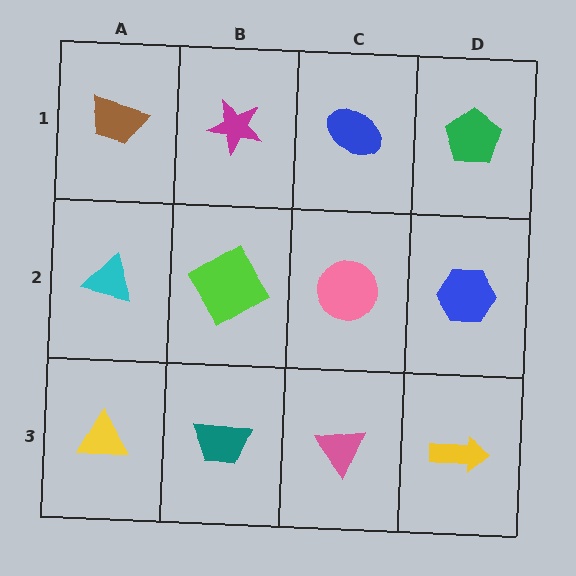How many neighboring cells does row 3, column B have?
3.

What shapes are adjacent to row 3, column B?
A lime diamond (row 2, column B), a yellow triangle (row 3, column A), a pink triangle (row 3, column C).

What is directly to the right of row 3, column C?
A yellow arrow.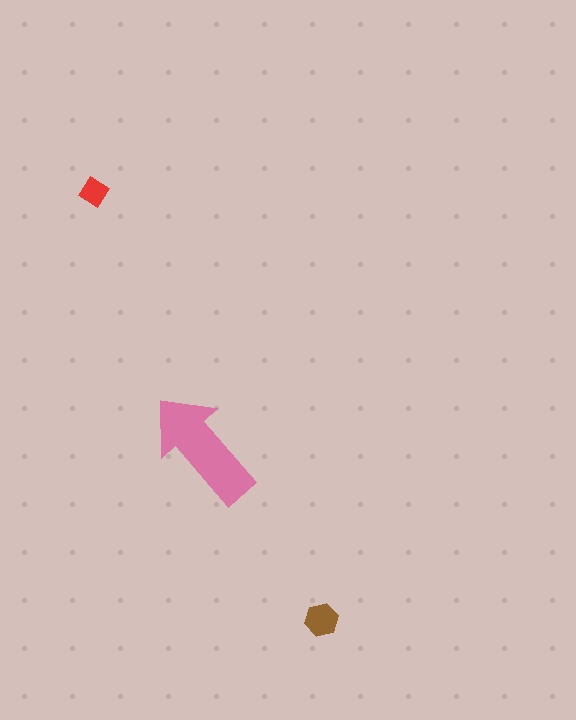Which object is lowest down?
The brown hexagon is bottommost.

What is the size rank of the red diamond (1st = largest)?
3rd.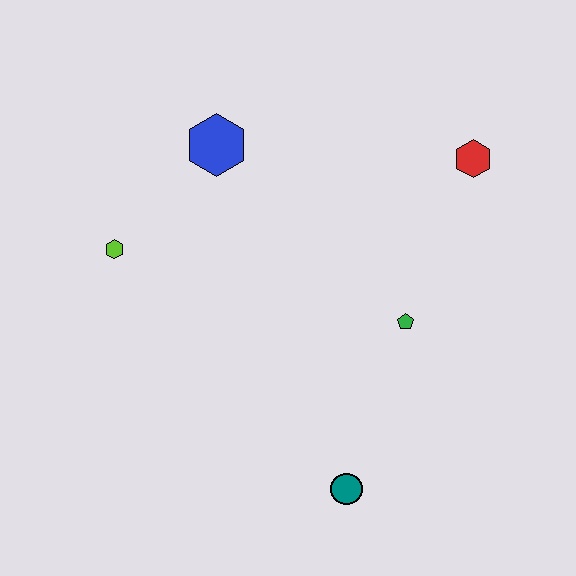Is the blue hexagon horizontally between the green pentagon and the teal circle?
No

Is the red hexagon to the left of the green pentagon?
No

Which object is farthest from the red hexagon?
The lime hexagon is farthest from the red hexagon.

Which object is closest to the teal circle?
The green pentagon is closest to the teal circle.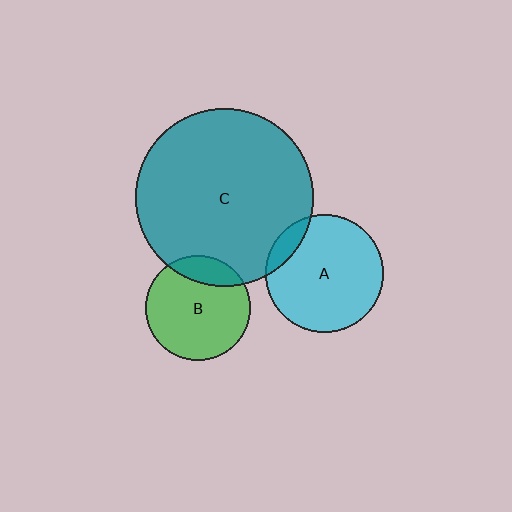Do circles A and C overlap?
Yes.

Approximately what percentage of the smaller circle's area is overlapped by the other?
Approximately 10%.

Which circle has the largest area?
Circle C (teal).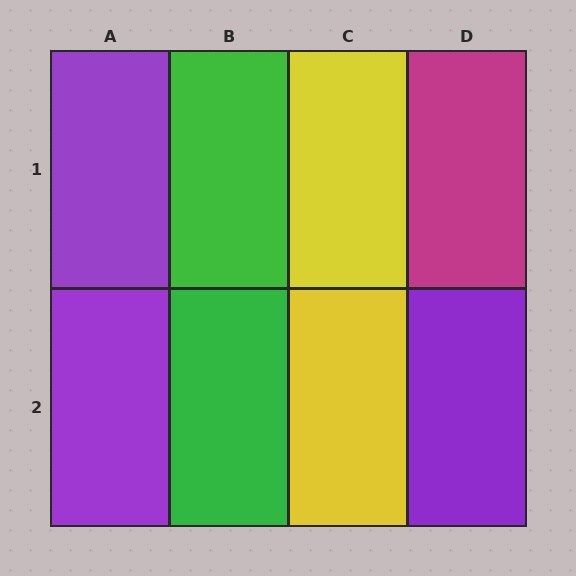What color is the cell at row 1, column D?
Magenta.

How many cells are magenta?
1 cell is magenta.